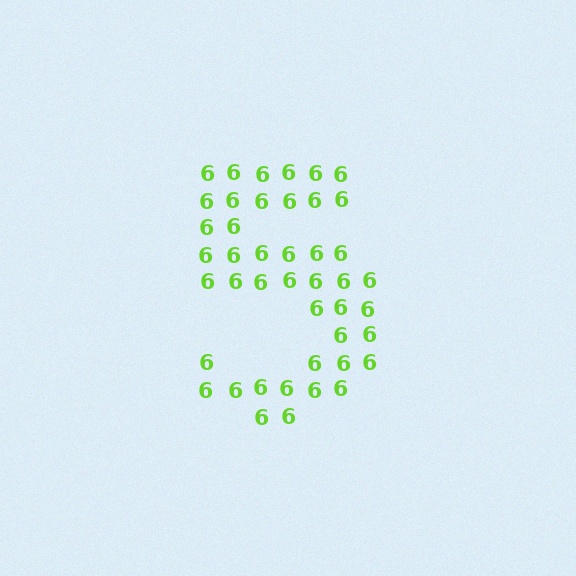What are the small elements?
The small elements are digit 6's.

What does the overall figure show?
The overall figure shows the digit 5.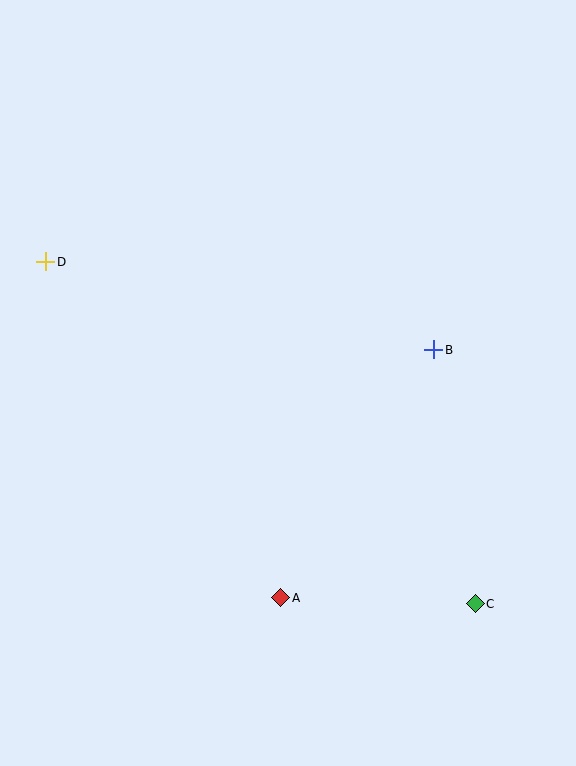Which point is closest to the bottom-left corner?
Point A is closest to the bottom-left corner.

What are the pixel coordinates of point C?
Point C is at (475, 604).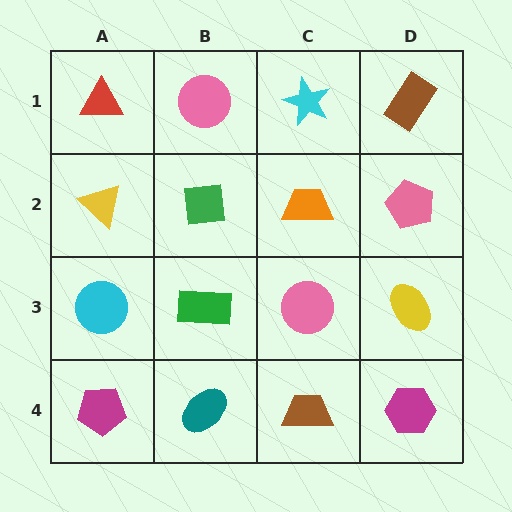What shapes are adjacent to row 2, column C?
A cyan star (row 1, column C), a pink circle (row 3, column C), a green square (row 2, column B), a pink pentagon (row 2, column D).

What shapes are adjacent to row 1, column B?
A green square (row 2, column B), a red triangle (row 1, column A), a cyan star (row 1, column C).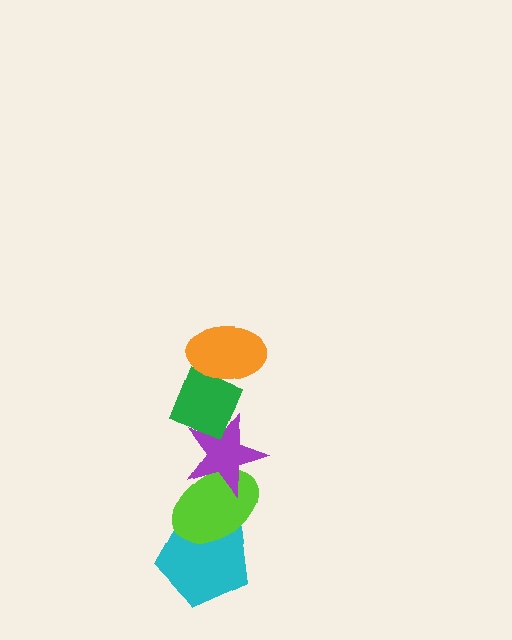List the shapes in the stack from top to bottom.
From top to bottom: the orange ellipse, the green diamond, the purple star, the lime ellipse, the cyan pentagon.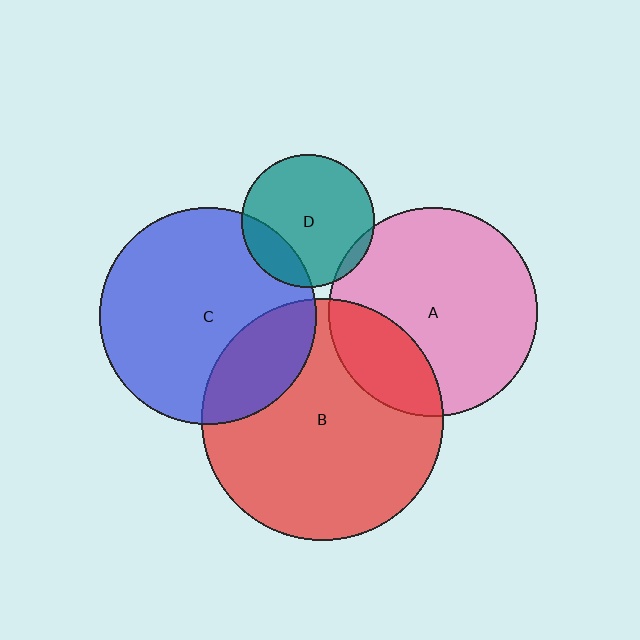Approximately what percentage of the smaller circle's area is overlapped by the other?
Approximately 25%.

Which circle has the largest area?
Circle B (red).